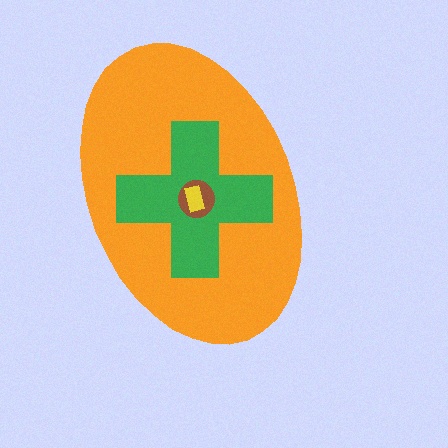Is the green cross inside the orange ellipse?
Yes.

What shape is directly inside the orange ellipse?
The green cross.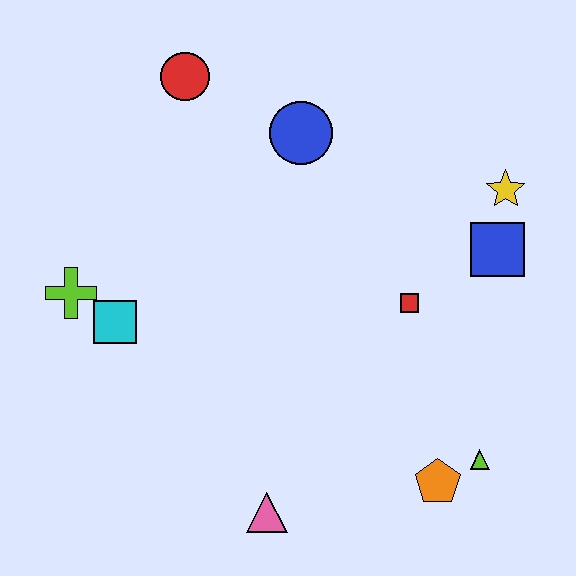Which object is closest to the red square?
The blue square is closest to the red square.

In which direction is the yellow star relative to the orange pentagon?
The yellow star is above the orange pentagon.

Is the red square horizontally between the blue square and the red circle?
Yes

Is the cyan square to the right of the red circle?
No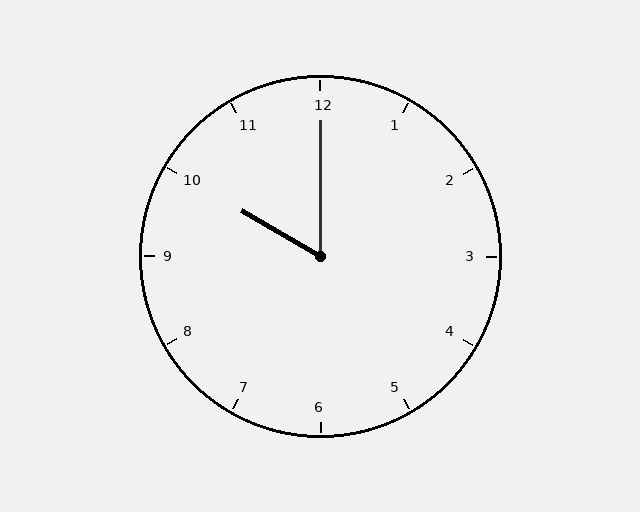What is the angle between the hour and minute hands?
Approximately 60 degrees.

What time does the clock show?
10:00.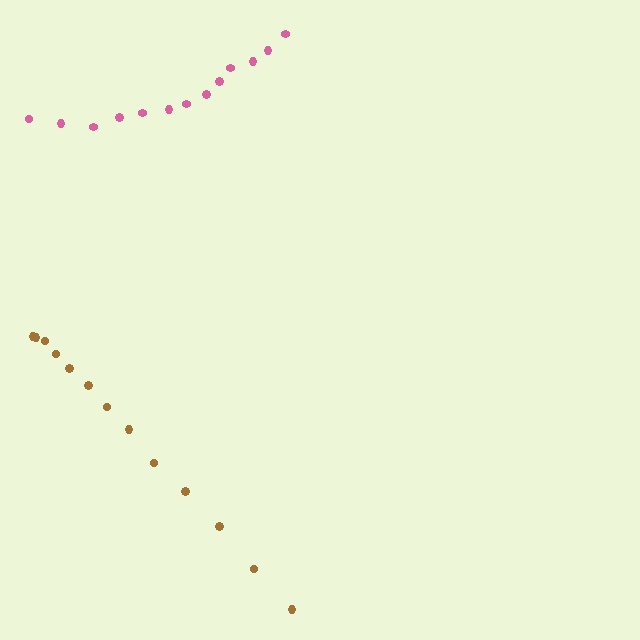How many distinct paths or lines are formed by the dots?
There are 2 distinct paths.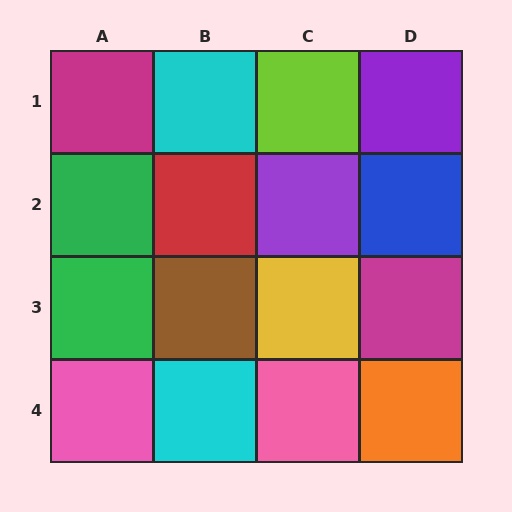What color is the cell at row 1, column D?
Purple.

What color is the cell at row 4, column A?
Pink.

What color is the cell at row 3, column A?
Green.